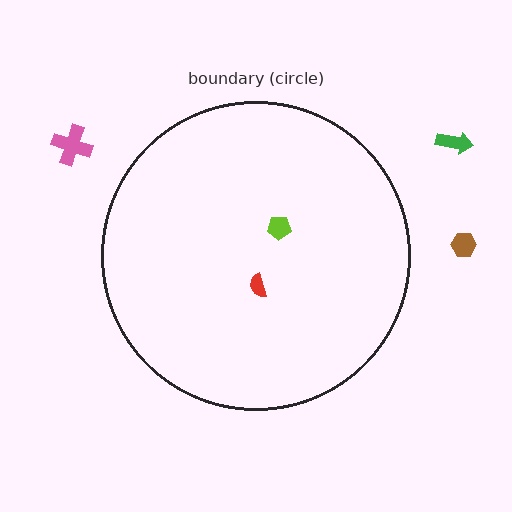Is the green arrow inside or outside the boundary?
Outside.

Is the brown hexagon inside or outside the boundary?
Outside.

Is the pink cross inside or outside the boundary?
Outside.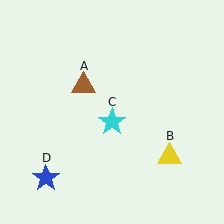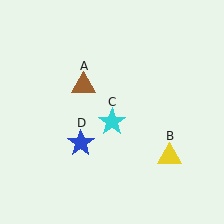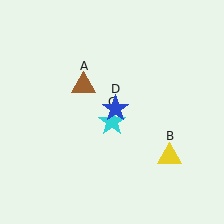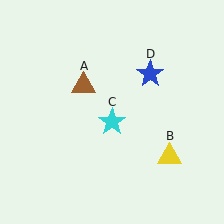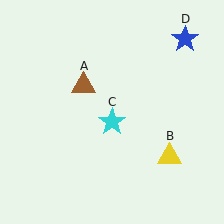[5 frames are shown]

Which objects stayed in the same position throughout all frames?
Brown triangle (object A) and yellow triangle (object B) and cyan star (object C) remained stationary.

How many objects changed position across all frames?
1 object changed position: blue star (object D).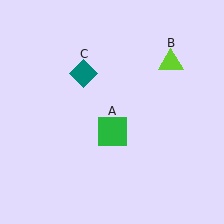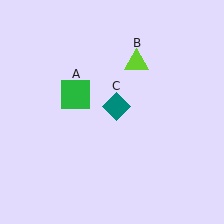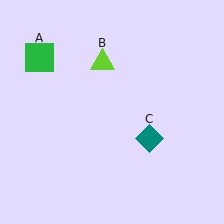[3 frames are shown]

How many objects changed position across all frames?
3 objects changed position: green square (object A), lime triangle (object B), teal diamond (object C).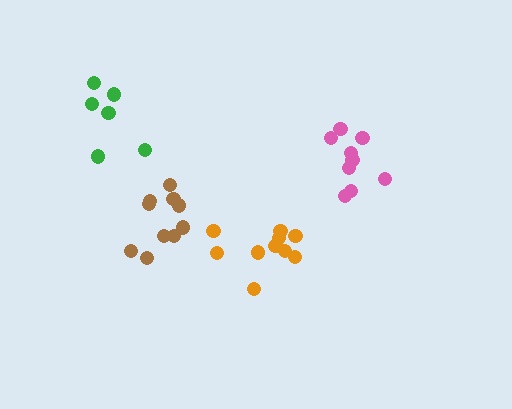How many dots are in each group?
Group 1: 6 dots, Group 2: 10 dots, Group 3: 10 dots, Group 4: 9 dots (35 total).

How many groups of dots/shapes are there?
There are 4 groups.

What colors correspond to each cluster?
The clusters are colored: green, orange, brown, pink.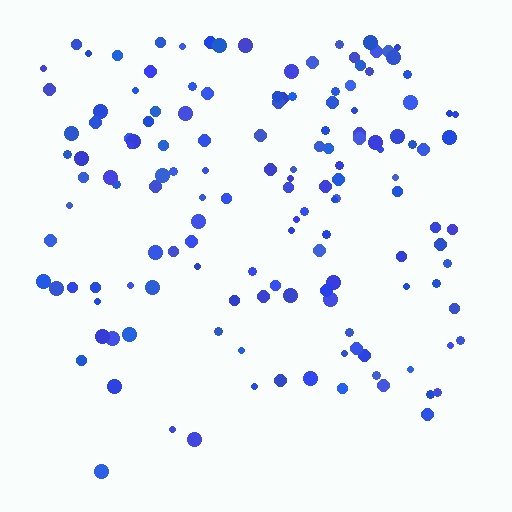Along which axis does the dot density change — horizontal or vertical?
Vertical.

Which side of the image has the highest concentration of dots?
The top.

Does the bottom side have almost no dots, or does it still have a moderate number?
Still a moderate number, just noticeably fewer than the top.